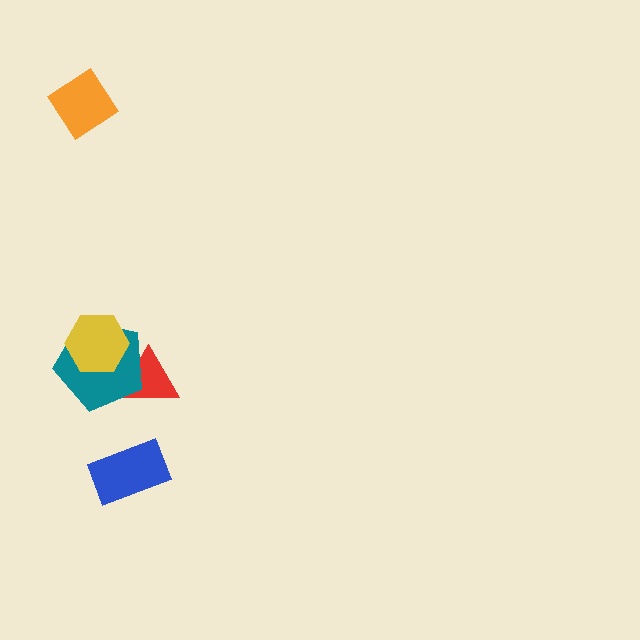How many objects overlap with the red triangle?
1 object overlaps with the red triangle.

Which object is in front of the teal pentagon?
The yellow hexagon is in front of the teal pentagon.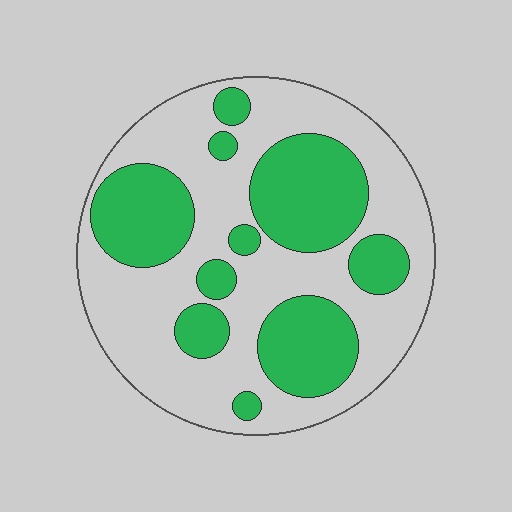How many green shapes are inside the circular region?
10.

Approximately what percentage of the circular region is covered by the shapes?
Approximately 40%.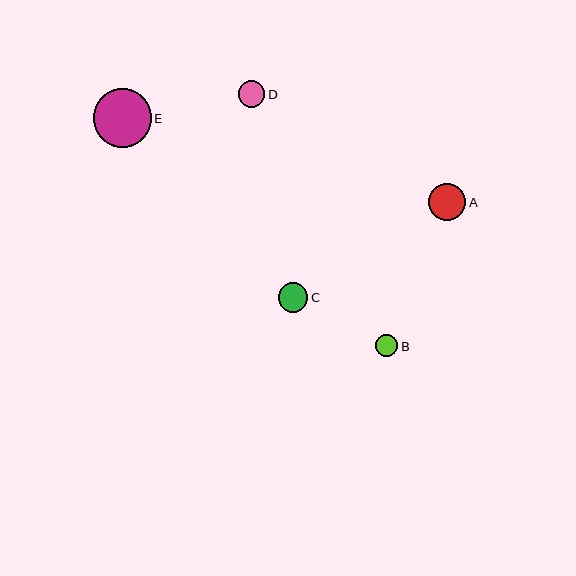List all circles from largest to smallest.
From largest to smallest: E, A, C, D, B.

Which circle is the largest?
Circle E is the largest with a size of approximately 58 pixels.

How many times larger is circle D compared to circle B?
Circle D is approximately 1.2 times the size of circle B.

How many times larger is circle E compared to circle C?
Circle E is approximately 2.0 times the size of circle C.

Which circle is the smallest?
Circle B is the smallest with a size of approximately 22 pixels.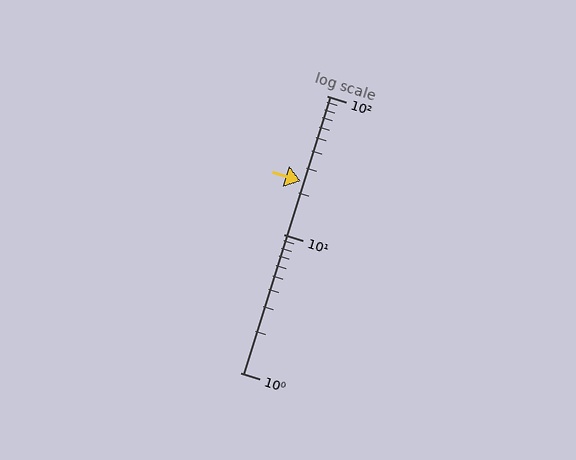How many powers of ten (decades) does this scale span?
The scale spans 2 decades, from 1 to 100.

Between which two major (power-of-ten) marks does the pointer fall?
The pointer is between 10 and 100.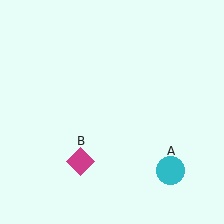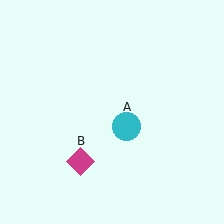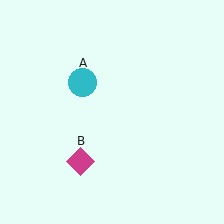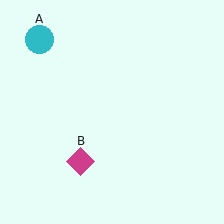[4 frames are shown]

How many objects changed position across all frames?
1 object changed position: cyan circle (object A).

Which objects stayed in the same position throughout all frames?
Magenta diamond (object B) remained stationary.